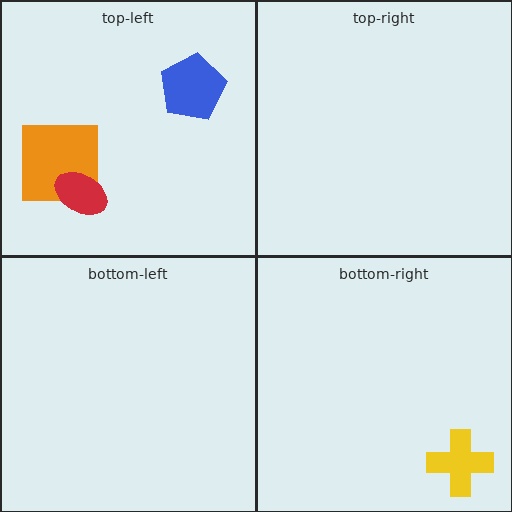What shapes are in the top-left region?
The blue pentagon, the orange square, the red ellipse.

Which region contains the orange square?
The top-left region.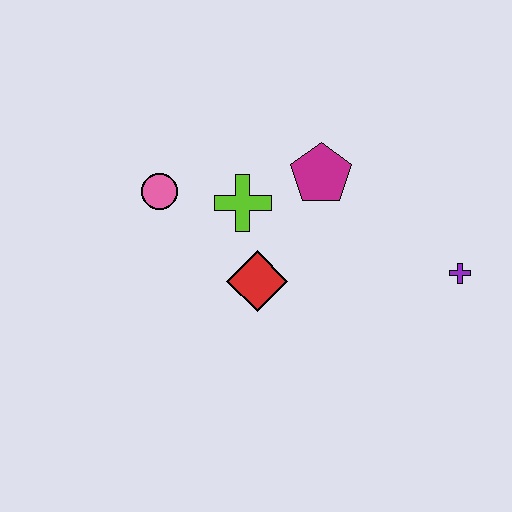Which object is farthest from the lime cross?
The purple cross is farthest from the lime cross.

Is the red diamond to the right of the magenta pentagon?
No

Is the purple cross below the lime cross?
Yes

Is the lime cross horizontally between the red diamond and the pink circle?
Yes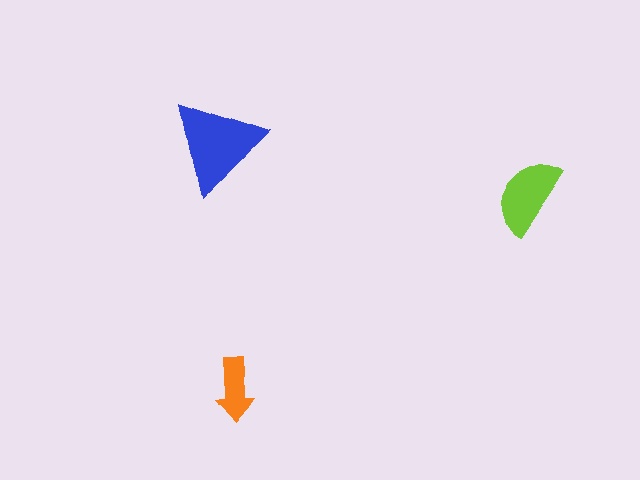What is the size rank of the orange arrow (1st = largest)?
3rd.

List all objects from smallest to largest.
The orange arrow, the lime semicircle, the blue triangle.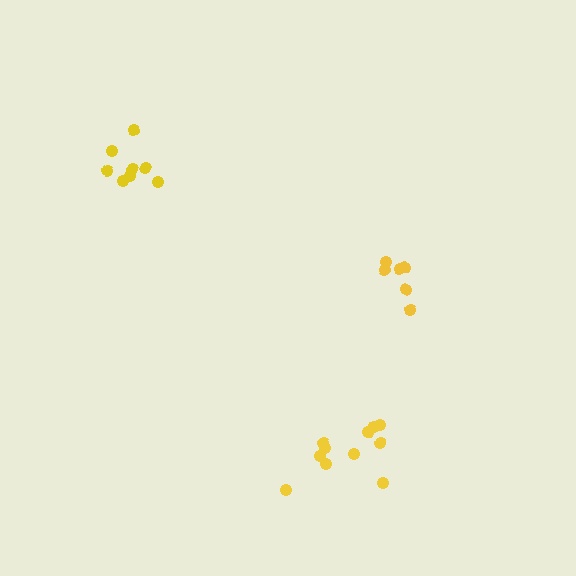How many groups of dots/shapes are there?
There are 3 groups.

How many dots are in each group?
Group 1: 6 dots, Group 2: 8 dots, Group 3: 11 dots (25 total).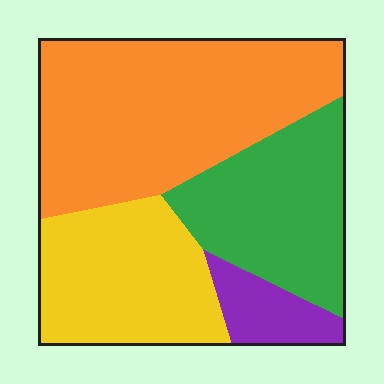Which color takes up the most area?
Orange, at roughly 45%.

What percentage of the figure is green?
Green takes up less than a quarter of the figure.